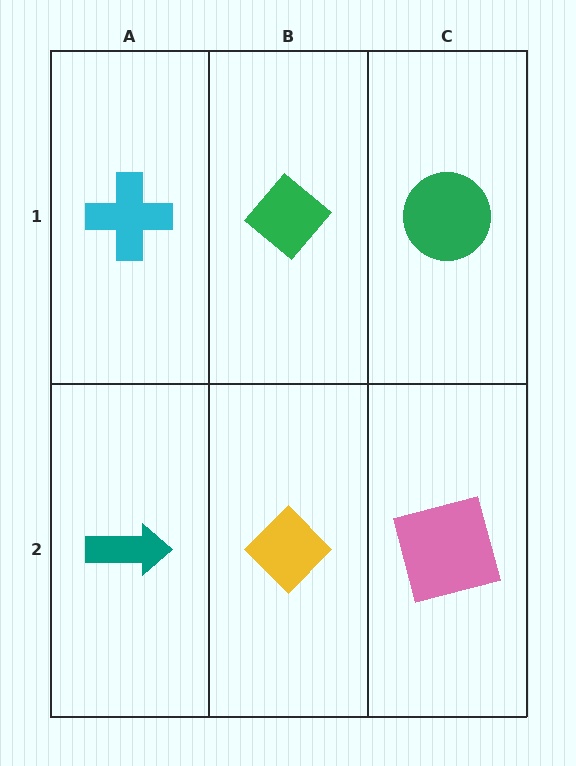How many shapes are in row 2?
3 shapes.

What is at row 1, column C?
A green circle.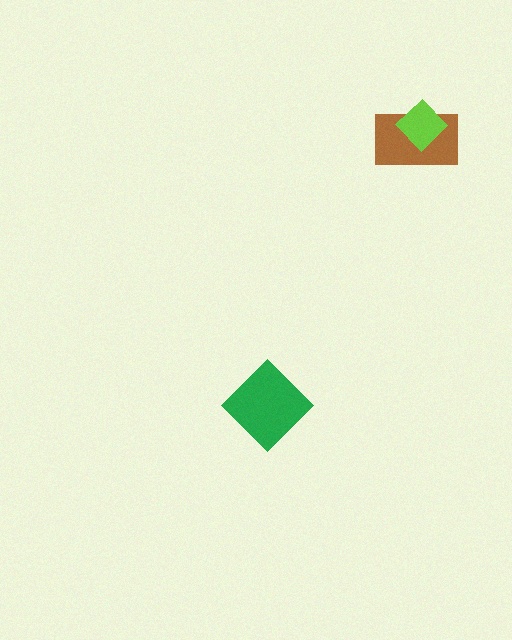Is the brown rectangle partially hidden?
Yes, it is partially covered by another shape.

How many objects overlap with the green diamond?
0 objects overlap with the green diamond.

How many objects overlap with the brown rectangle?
1 object overlaps with the brown rectangle.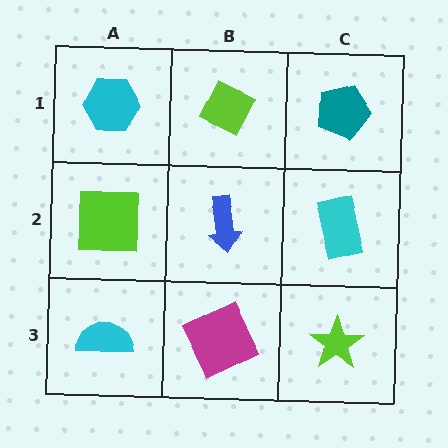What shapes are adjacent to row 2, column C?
A teal pentagon (row 1, column C), a lime star (row 3, column C), a blue arrow (row 2, column B).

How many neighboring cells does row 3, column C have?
2.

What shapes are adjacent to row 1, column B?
A blue arrow (row 2, column B), a cyan hexagon (row 1, column A), a teal pentagon (row 1, column C).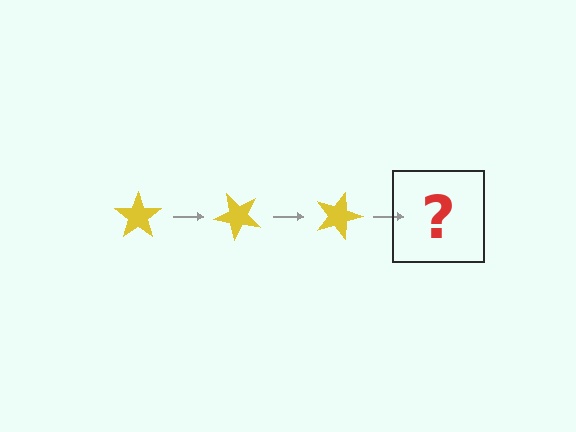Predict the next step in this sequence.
The next step is a yellow star rotated 135 degrees.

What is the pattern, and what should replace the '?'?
The pattern is that the star rotates 45 degrees each step. The '?' should be a yellow star rotated 135 degrees.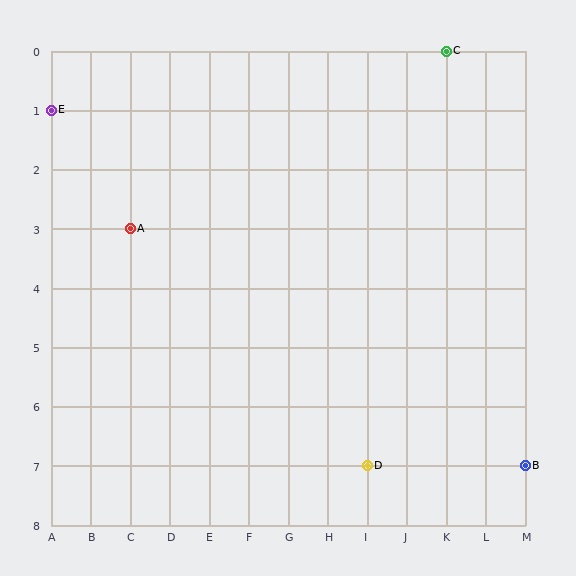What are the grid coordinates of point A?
Point A is at grid coordinates (C, 3).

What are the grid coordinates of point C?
Point C is at grid coordinates (K, 0).